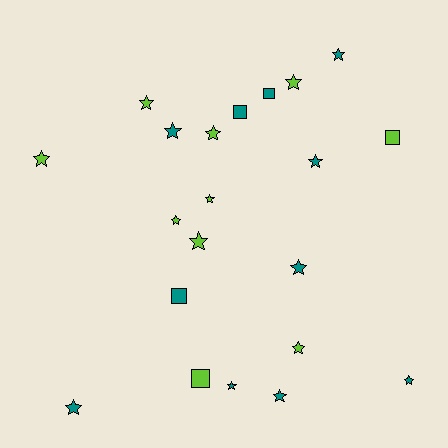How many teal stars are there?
There are 8 teal stars.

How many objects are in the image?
There are 21 objects.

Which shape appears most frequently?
Star, with 16 objects.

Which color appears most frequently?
Teal, with 11 objects.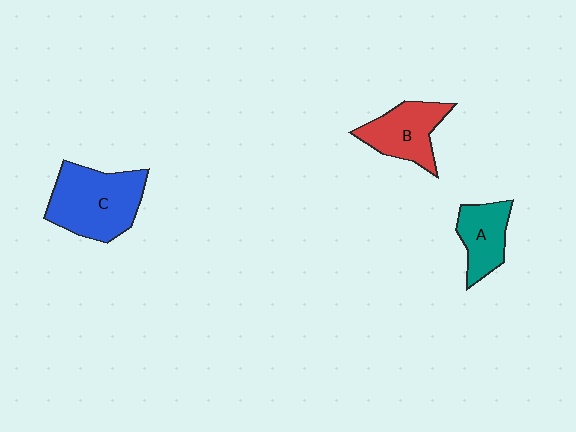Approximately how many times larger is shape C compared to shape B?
Approximately 1.5 times.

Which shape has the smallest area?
Shape A (teal).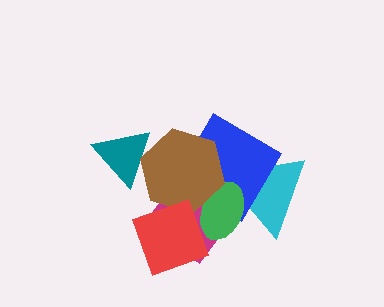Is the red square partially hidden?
No, no other shape covers it.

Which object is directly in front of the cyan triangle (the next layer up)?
The blue diamond is directly in front of the cyan triangle.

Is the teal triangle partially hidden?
Yes, it is partially covered by another shape.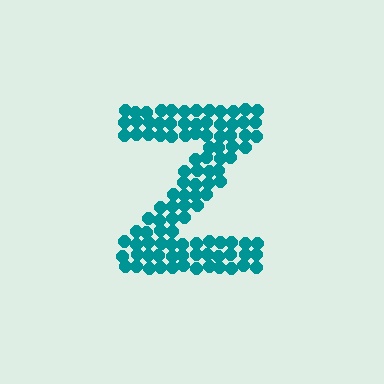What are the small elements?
The small elements are circles.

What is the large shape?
The large shape is the letter Z.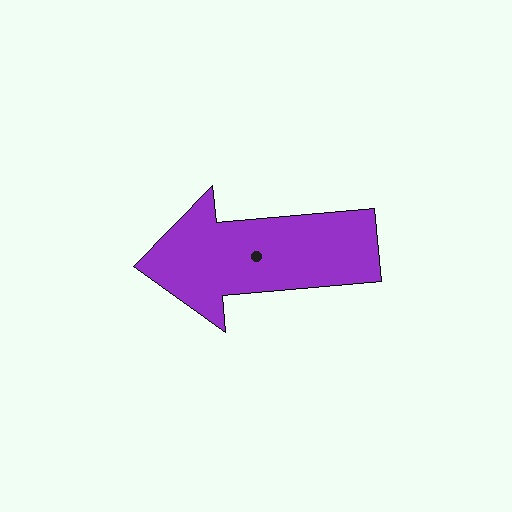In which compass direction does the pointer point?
West.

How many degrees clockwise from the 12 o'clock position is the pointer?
Approximately 265 degrees.